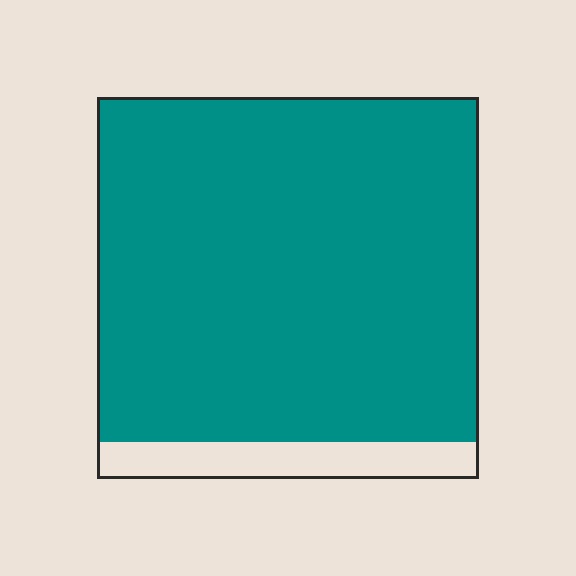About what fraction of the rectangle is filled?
About nine tenths (9/10).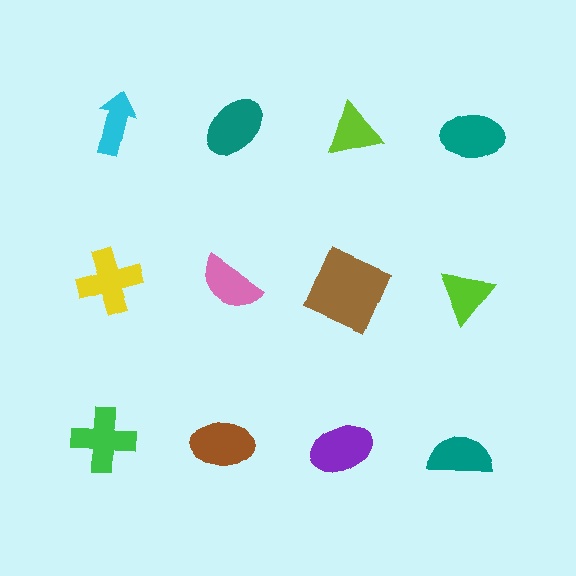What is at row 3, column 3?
A purple ellipse.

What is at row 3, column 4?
A teal semicircle.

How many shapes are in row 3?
4 shapes.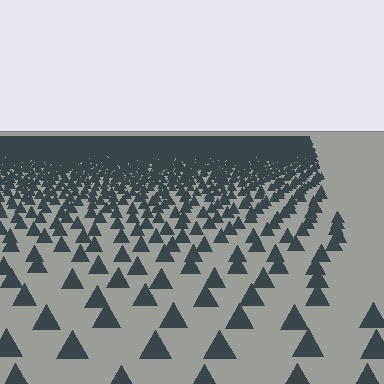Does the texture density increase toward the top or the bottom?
Density increases toward the top.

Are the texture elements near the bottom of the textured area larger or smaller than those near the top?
Larger. Near the bottom, elements are closer to the viewer and appear at a bigger on-screen size.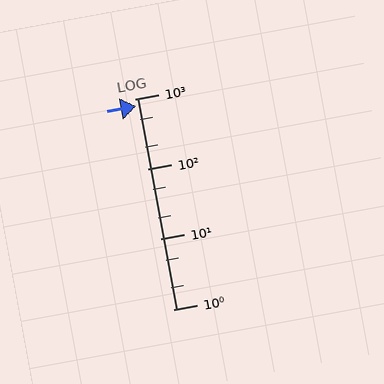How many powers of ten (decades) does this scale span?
The scale spans 3 decades, from 1 to 1000.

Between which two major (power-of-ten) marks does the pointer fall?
The pointer is between 100 and 1000.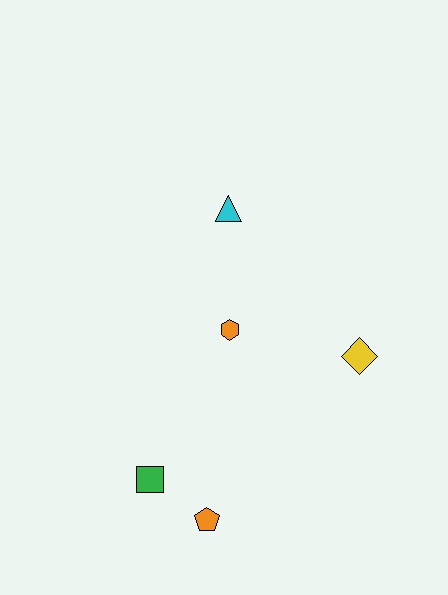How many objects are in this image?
There are 5 objects.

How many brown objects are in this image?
There are no brown objects.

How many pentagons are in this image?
There is 1 pentagon.